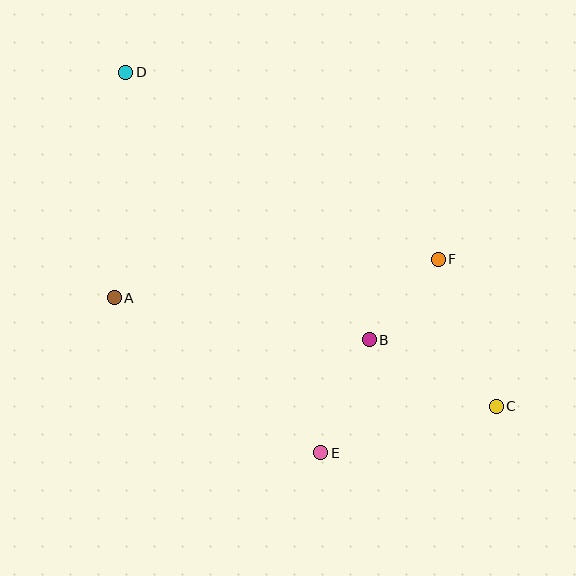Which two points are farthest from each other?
Points C and D are farthest from each other.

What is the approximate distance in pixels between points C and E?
The distance between C and E is approximately 182 pixels.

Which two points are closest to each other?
Points B and F are closest to each other.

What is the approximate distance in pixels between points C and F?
The distance between C and F is approximately 158 pixels.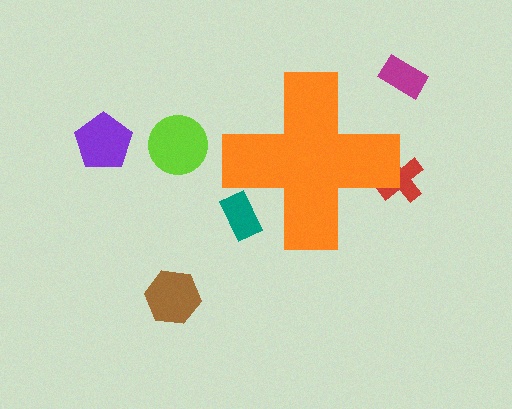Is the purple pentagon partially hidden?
No, the purple pentagon is fully visible.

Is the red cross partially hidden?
Yes, the red cross is partially hidden behind the orange cross.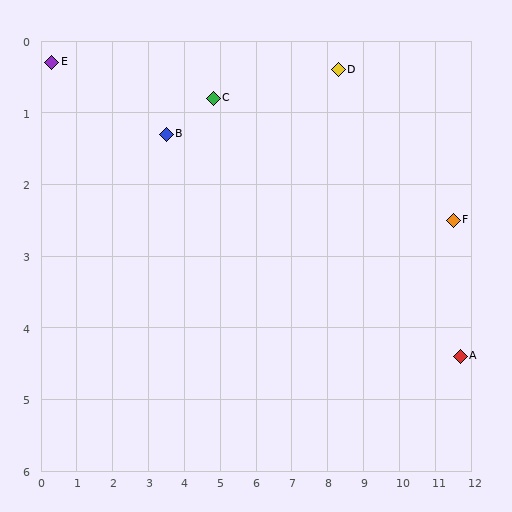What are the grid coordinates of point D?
Point D is at approximately (8.3, 0.4).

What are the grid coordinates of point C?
Point C is at approximately (4.8, 0.8).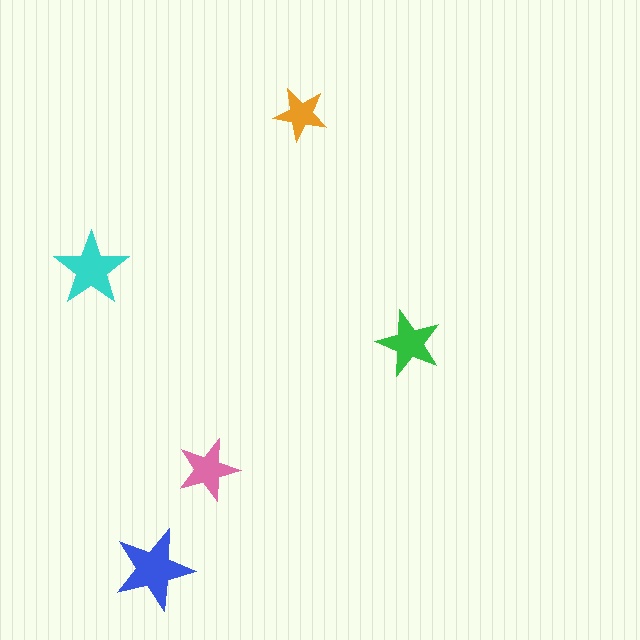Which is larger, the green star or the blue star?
The blue one.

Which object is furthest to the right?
The green star is rightmost.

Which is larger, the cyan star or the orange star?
The cyan one.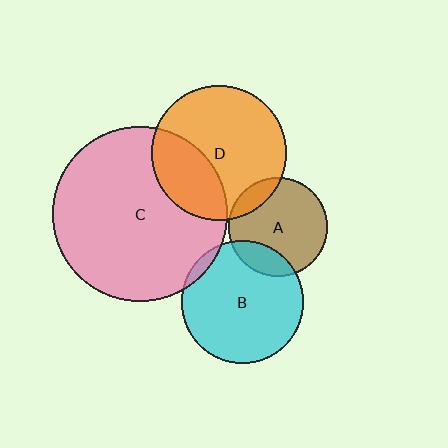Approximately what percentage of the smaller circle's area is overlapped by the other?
Approximately 30%.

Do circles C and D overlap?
Yes.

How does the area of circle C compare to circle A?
Approximately 3.1 times.